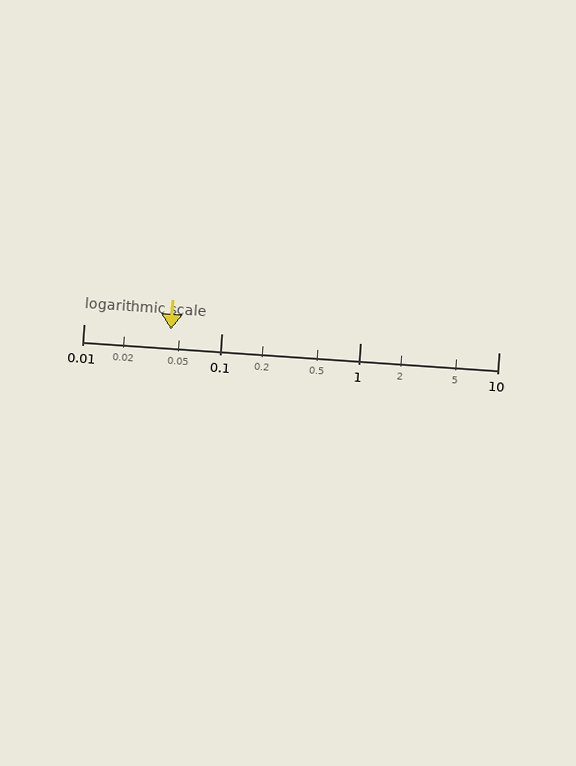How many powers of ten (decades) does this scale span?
The scale spans 3 decades, from 0.01 to 10.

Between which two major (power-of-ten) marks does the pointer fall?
The pointer is between 0.01 and 0.1.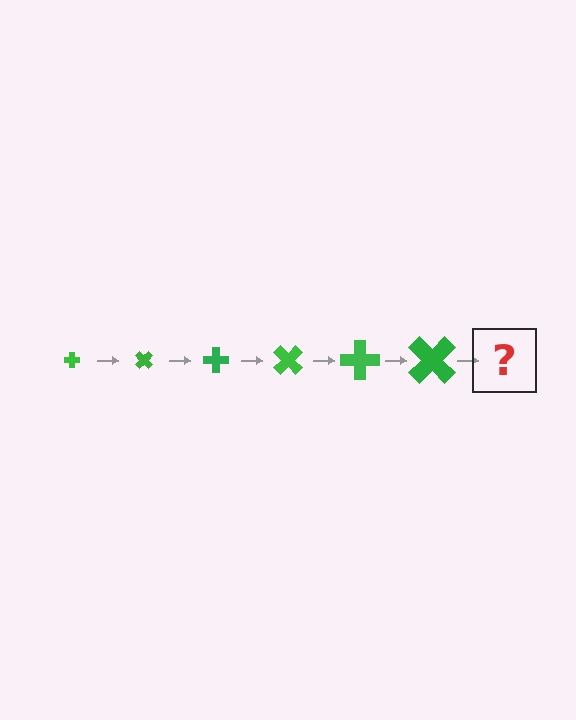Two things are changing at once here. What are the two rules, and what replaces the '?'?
The two rules are that the cross grows larger each step and it rotates 45 degrees each step. The '?' should be a cross, larger than the previous one and rotated 270 degrees from the start.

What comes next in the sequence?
The next element should be a cross, larger than the previous one and rotated 270 degrees from the start.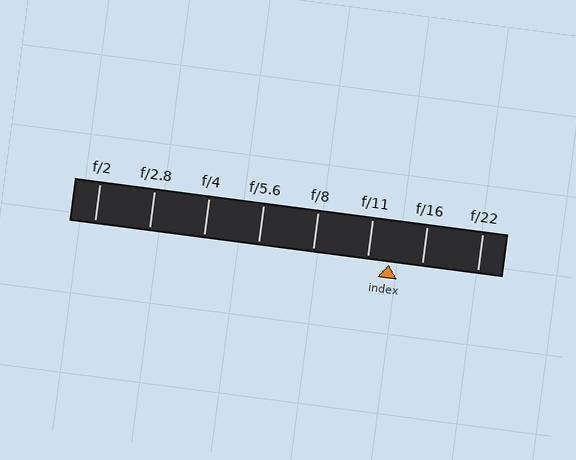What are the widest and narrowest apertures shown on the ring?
The widest aperture shown is f/2 and the narrowest is f/22.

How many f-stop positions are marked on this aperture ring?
There are 8 f-stop positions marked.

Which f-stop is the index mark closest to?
The index mark is closest to f/11.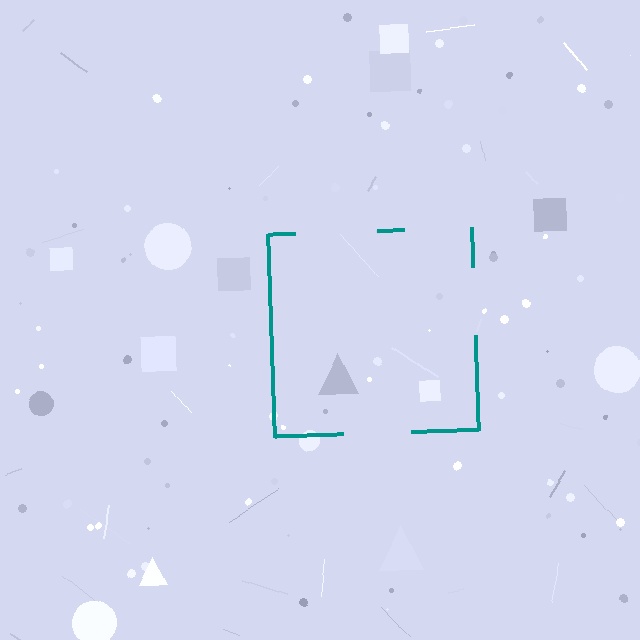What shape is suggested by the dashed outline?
The dashed outline suggests a square.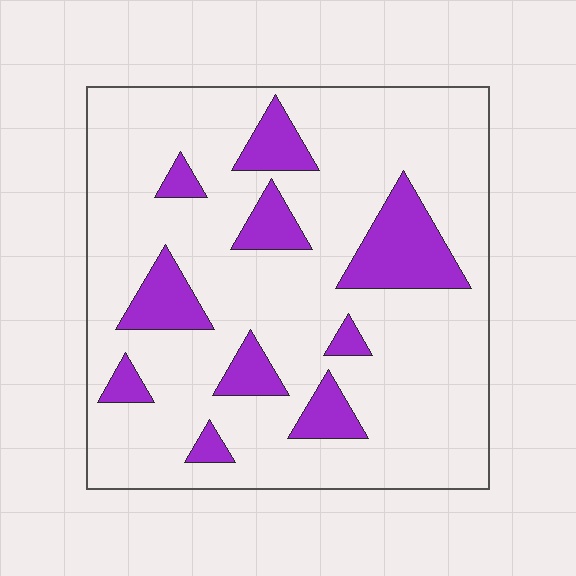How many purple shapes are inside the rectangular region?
10.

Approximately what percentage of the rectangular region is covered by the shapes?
Approximately 20%.